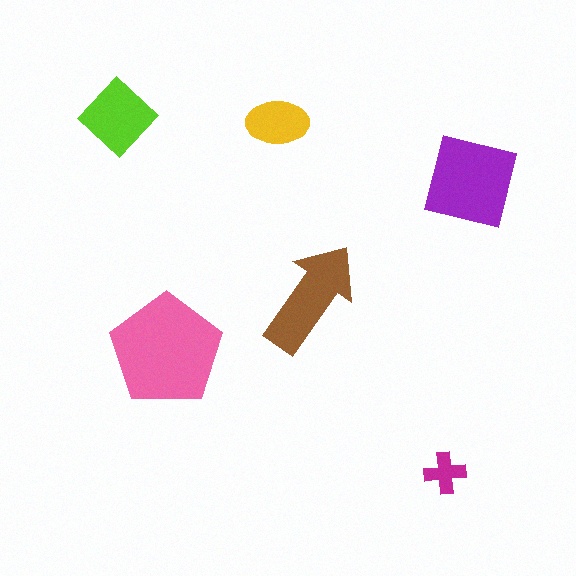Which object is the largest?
The pink pentagon.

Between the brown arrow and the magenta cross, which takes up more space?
The brown arrow.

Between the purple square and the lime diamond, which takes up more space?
The purple square.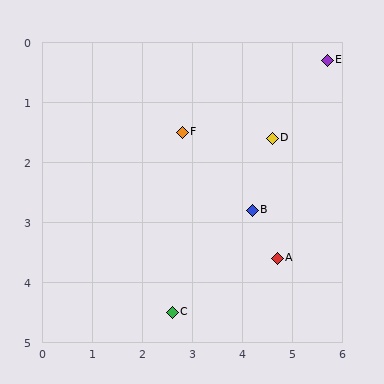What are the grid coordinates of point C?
Point C is at approximately (2.6, 4.5).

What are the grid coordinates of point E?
Point E is at approximately (5.7, 0.3).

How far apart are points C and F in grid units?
Points C and F are about 3.0 grid units apart.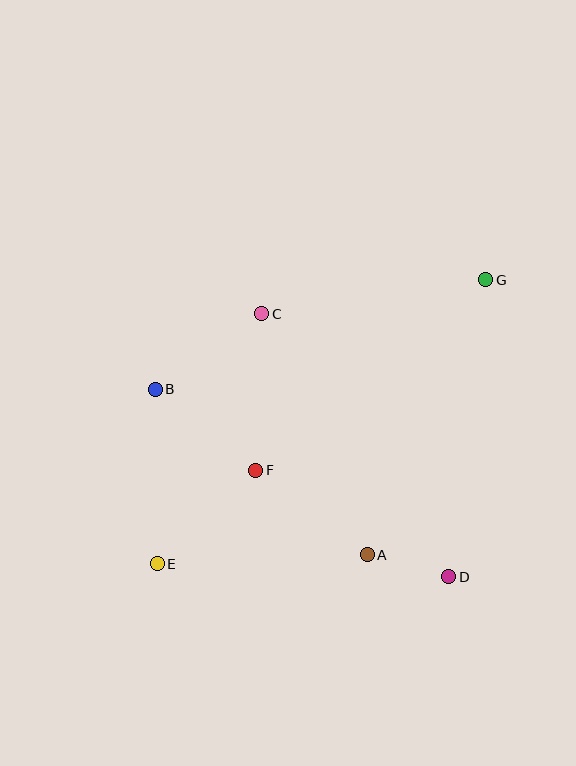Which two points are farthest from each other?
Points E and G are farthest from each other.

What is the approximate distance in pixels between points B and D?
The distance between B and D is approximately 348 pixels.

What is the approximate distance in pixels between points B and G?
The distance between B and G is approximately 348 pixels.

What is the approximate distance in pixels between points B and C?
The distance between B and C is approximately 131 pixels.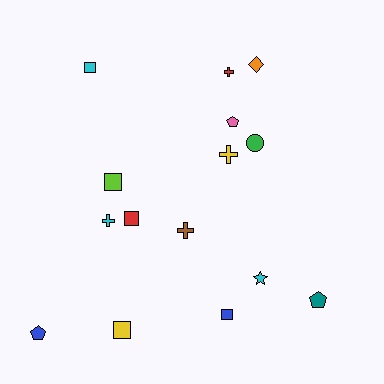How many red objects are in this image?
There are 2 red objects.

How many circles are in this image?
There is 1 circle.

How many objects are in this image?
There are 15 objects.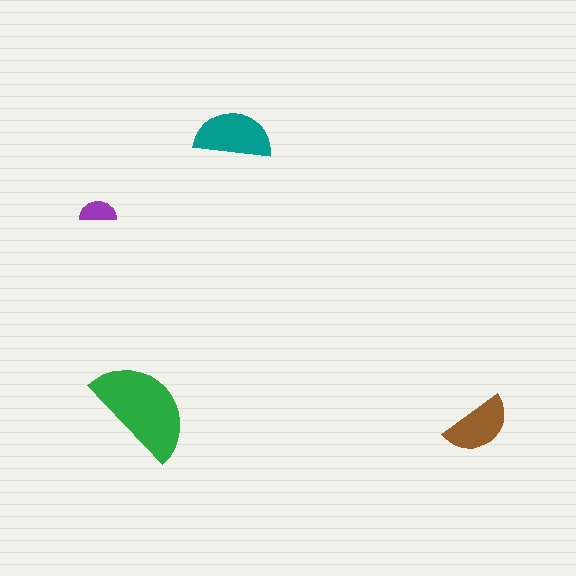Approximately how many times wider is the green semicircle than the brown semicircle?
About 1.5 times wider.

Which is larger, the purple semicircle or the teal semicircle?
The teal one.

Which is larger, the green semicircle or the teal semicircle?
The green one.